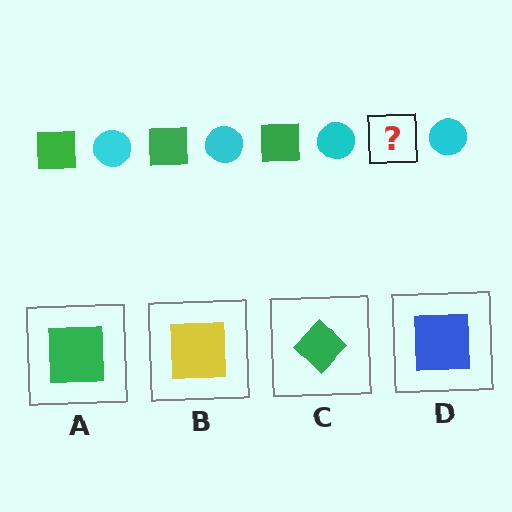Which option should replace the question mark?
Option A.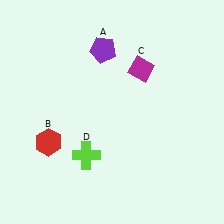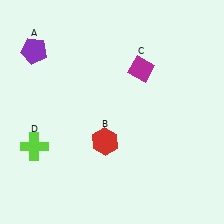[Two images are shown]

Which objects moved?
The objects that moved are: the purple pentagon (A), the red hexagon (B), the lime cross (D).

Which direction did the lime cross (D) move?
The lime cross (D) moved left.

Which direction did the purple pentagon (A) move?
The purple pentagon (A) moved left.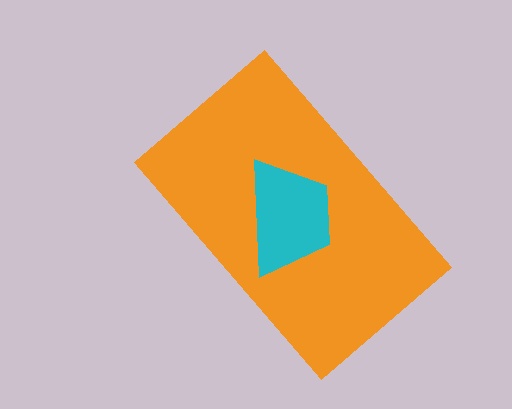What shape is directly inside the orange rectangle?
The cyan trapezoid.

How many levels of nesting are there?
2.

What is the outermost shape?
The orange rectangle.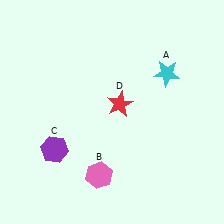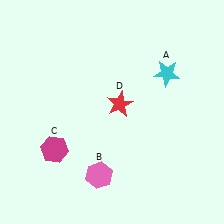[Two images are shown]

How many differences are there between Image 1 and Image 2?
There is 1 difference between the two images.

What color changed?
The hexagon (C) changed from purple in Image 1 to magenta in Image 2.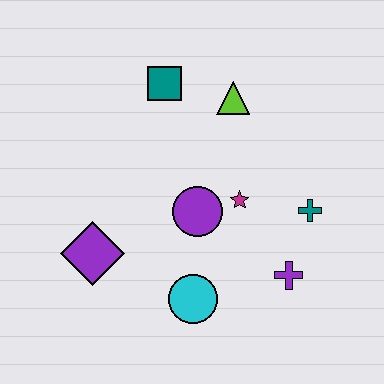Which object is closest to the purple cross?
The teal cross is closest to the purple cross.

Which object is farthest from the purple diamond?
The teal cross is farthest from the purple diamond.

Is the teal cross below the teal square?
Yes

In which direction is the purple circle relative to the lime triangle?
The purple circle is below the lime triangle.